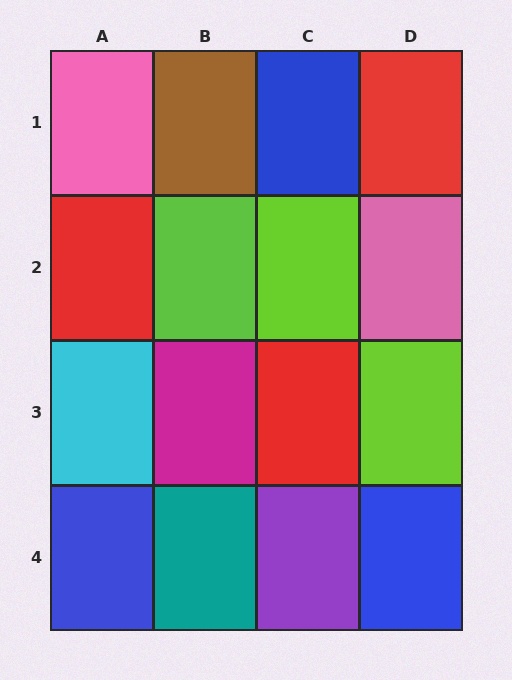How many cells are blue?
3 cells are blue.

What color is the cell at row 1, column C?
Blue.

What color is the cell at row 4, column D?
Blue.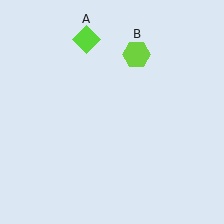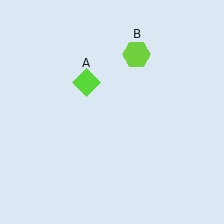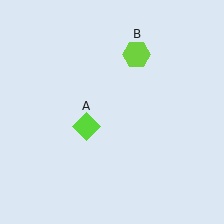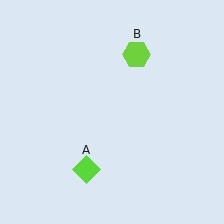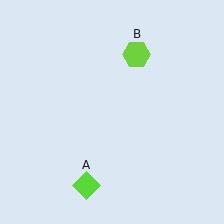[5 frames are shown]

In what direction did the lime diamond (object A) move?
The lime diamond (object A) moved down.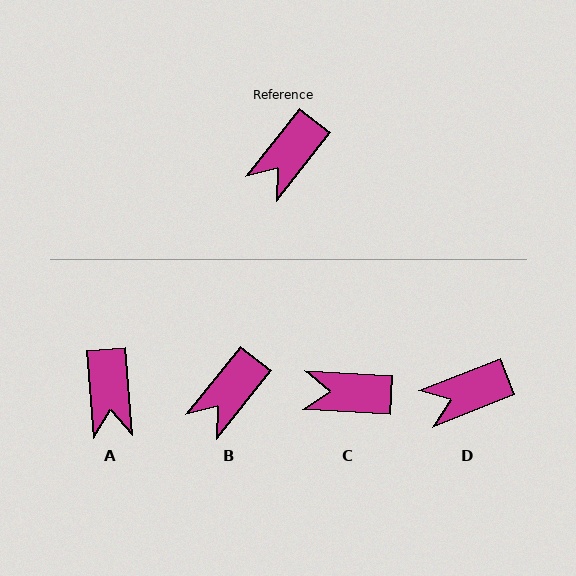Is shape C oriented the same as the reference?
No, it is off by about 55 degrees.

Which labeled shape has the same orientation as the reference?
B.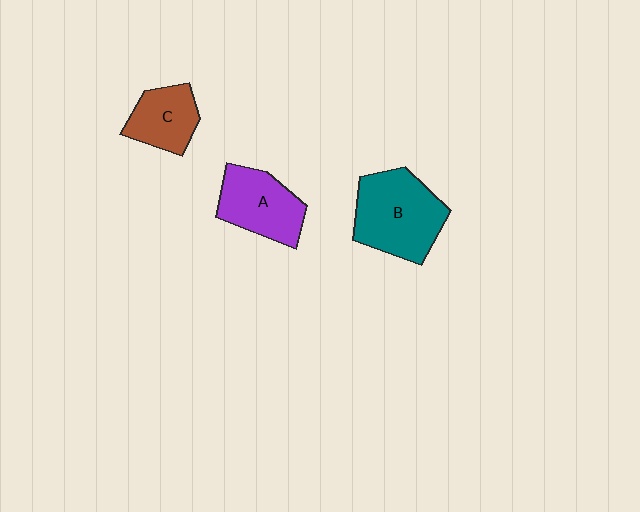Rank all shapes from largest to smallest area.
From largest to smallest: B (teal), A (purple), C (brown).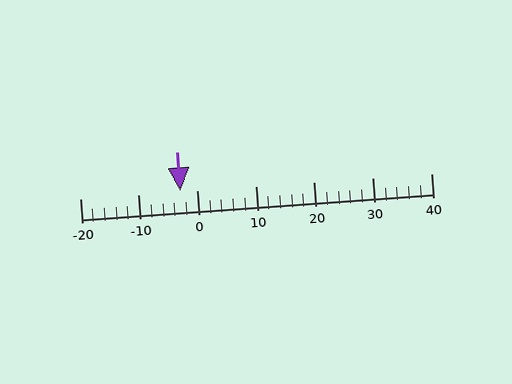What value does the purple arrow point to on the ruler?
The purple arrow points to approximately -3.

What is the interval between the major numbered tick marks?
The major tick marks are spaced 10 units apart.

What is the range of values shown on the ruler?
The ruler shows values from -20 to 40.